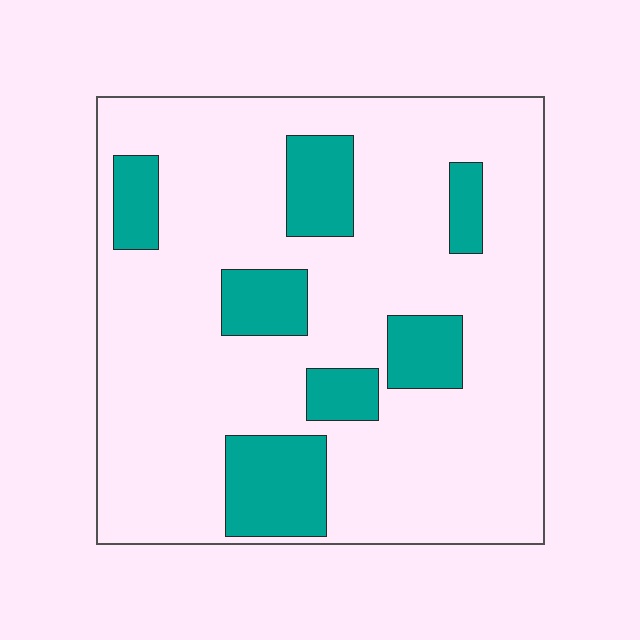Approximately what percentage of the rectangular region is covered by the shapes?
Approximately 20%.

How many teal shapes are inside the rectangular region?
7.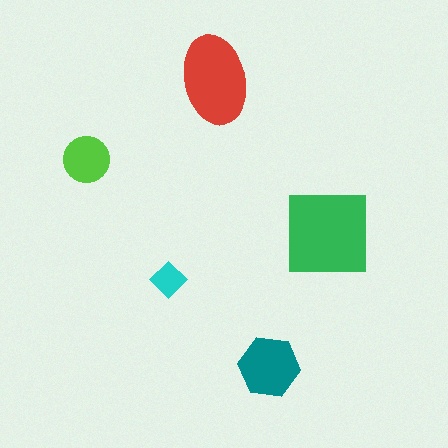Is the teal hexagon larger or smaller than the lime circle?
Larger.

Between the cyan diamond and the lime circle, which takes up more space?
The lime circle.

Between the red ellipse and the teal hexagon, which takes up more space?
The red ellipse.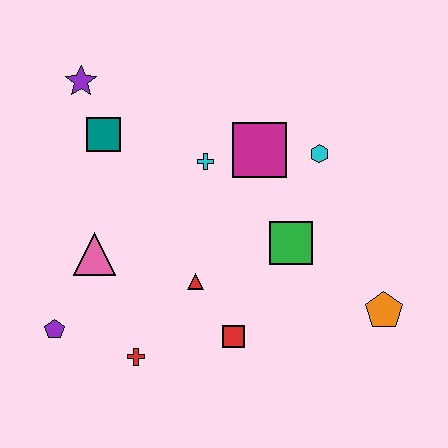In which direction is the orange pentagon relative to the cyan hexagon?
The orange pentagon is below the cyan hexagon.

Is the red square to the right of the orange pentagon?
No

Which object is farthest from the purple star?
The orange pentagon is farthest from the purple star.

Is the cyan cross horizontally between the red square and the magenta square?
No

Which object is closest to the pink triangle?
The purple pentagon is closest to the pink triangle.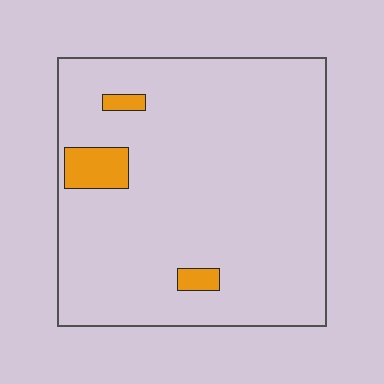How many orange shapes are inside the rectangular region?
3.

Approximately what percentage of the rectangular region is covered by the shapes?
Approximately 5%.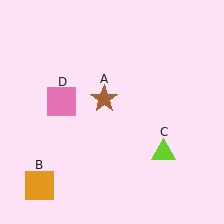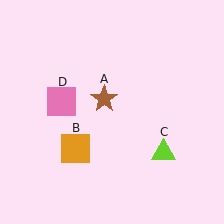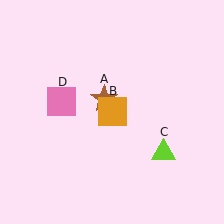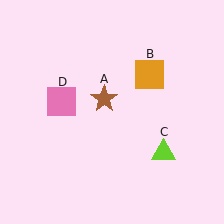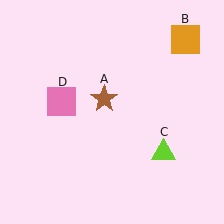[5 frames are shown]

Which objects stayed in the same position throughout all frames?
Brown star (object A) and lime triangle (object C) and pink square (object D) remained stationary.